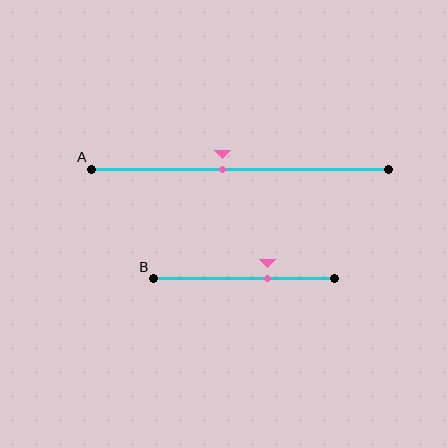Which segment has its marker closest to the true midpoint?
Segment A has its marker closest to the true midpoint.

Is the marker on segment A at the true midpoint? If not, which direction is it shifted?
No, the marker on segment A is shifted to the left by about 6% of the segment length.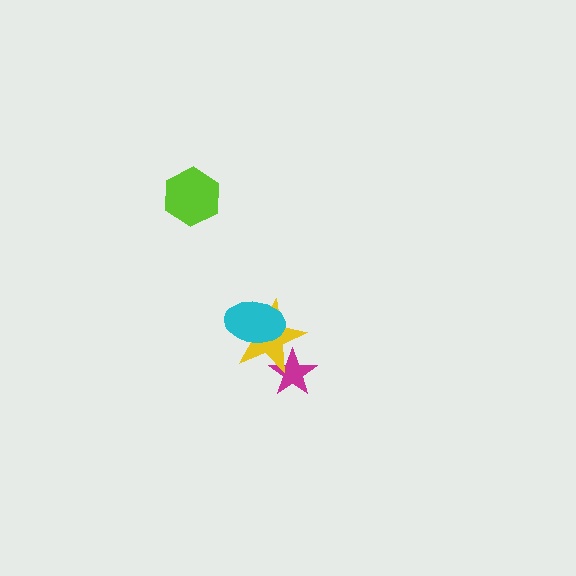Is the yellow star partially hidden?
Yes, it is partially covered by another shape.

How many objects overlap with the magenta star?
1 object overlaps with the magenta star.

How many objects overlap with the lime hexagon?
0 objects overlap with the lime hexagon.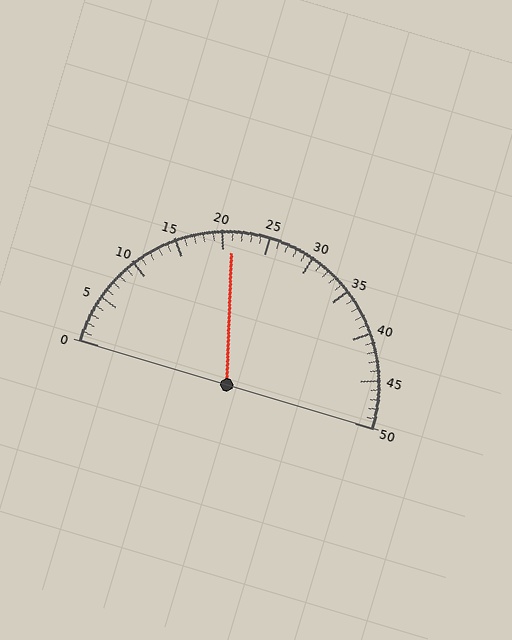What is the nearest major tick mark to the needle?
The nearest major tick mark is 20.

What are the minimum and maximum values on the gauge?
The gauge ranges from 0 to 50.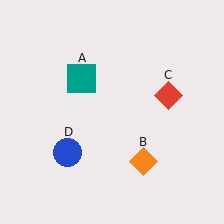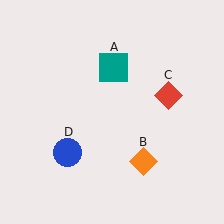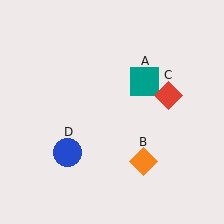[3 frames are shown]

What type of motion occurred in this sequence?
The teal square (object A) rotated clockwise around the center of the scene.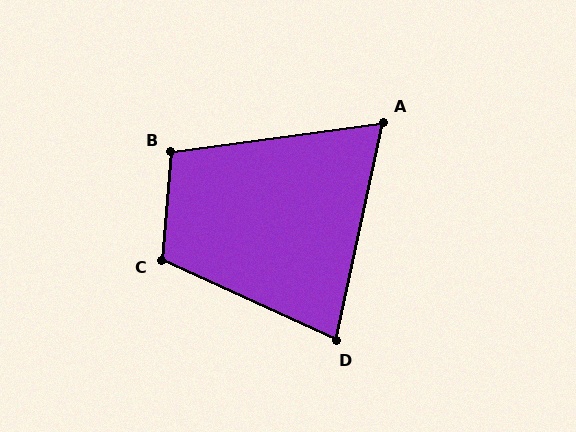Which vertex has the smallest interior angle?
A, at approximately 70 degrees.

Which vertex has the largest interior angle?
C, at approximately 110 degrees.